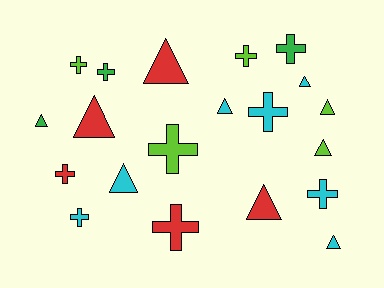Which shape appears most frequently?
Cross, with 10 objects.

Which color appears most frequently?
Cyan, with 7 objects.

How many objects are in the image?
There are 20 objects.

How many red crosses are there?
There are 2 red crosses.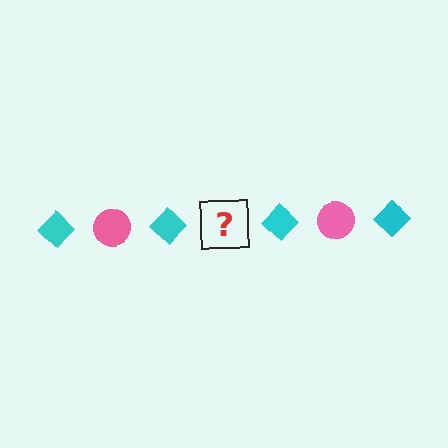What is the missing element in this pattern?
The missing element is a pink circle.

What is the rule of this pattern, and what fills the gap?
The rule is that the pattern alternates between cyan diamond and pink circle. The gap should be filled with a pink circle.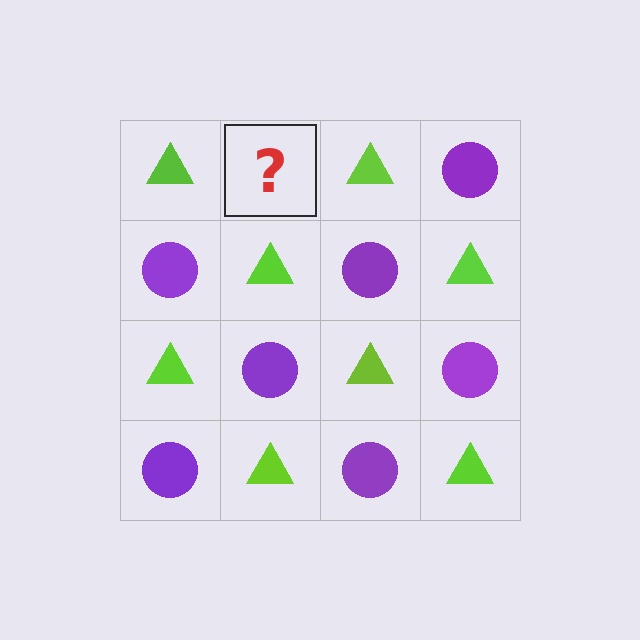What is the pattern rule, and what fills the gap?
The rule is that it alternates lime triangle and purple circle in a checkerboard pattern. The gap should be filled with a purple circle.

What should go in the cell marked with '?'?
The missing cell should contain a purple circle.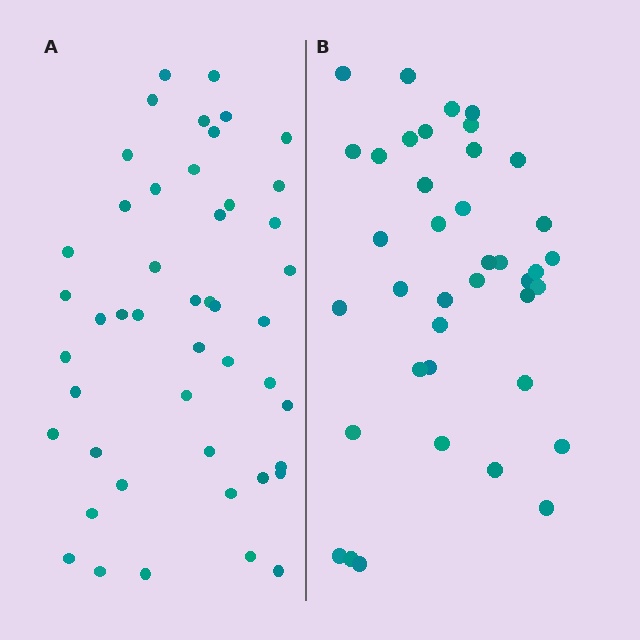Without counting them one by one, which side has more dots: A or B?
Region A (the left region) has more dots.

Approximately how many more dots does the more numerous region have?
Region A has roughly 8 or so more dots than region B.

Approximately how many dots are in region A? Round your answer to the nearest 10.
About 50 dots. (The exact count is 47, which rounds to 50.)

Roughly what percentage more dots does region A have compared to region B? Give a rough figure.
About 20% more.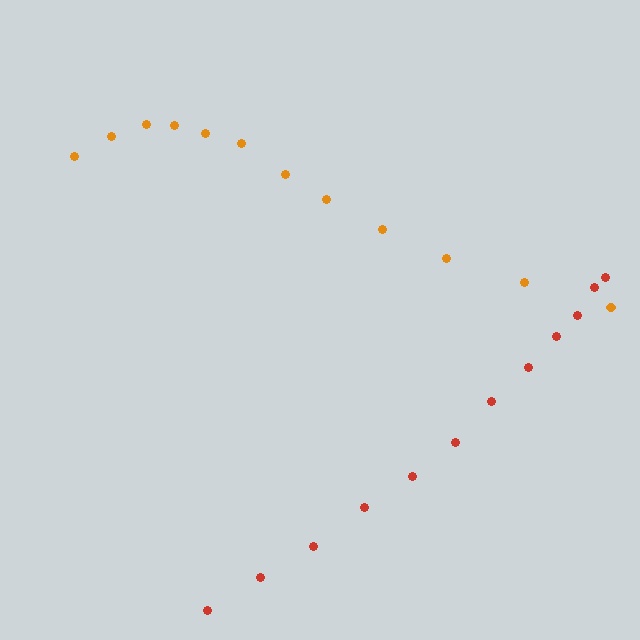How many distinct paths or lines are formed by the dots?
There are 2 distinct paths.